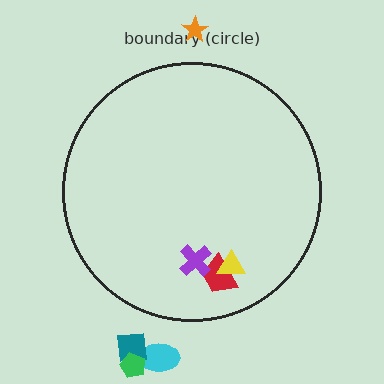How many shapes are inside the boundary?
3 inside, 4 outside.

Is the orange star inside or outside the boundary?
Outside.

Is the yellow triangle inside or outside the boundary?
Inside.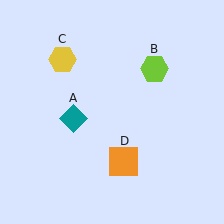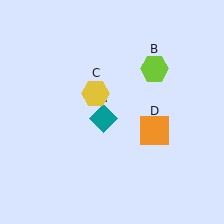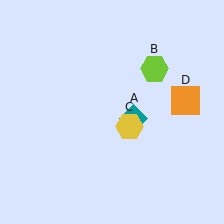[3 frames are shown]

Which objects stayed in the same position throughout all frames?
Lime hexagon (object B) remained stationary.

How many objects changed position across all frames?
3 objects changed position: teal diamond (object A), yellow hexagon (object C), orange square (object D).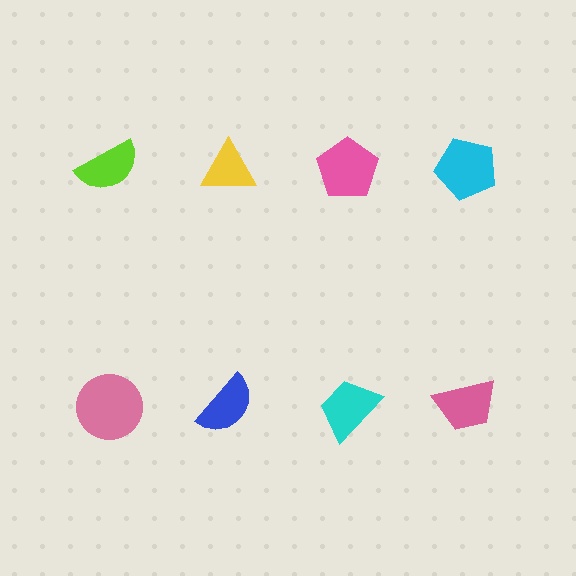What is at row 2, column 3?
A cyan trapezoid.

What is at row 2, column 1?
A pink circle.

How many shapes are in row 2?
4 shapes.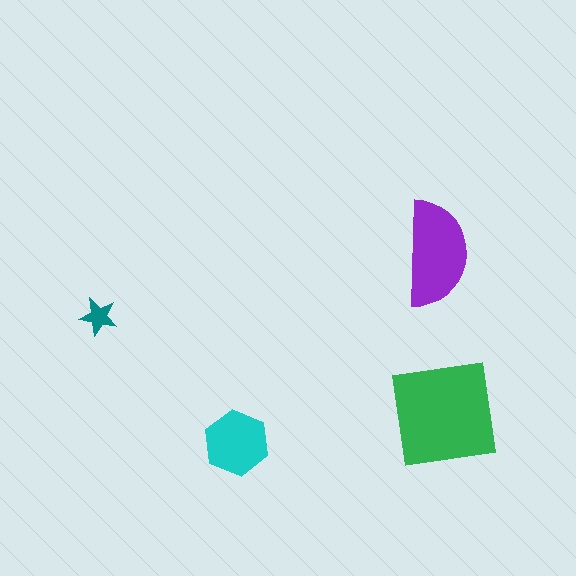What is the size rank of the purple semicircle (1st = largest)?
2nd.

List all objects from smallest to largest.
The teal star, the cyan hexagon, the purple semicircle, the green square.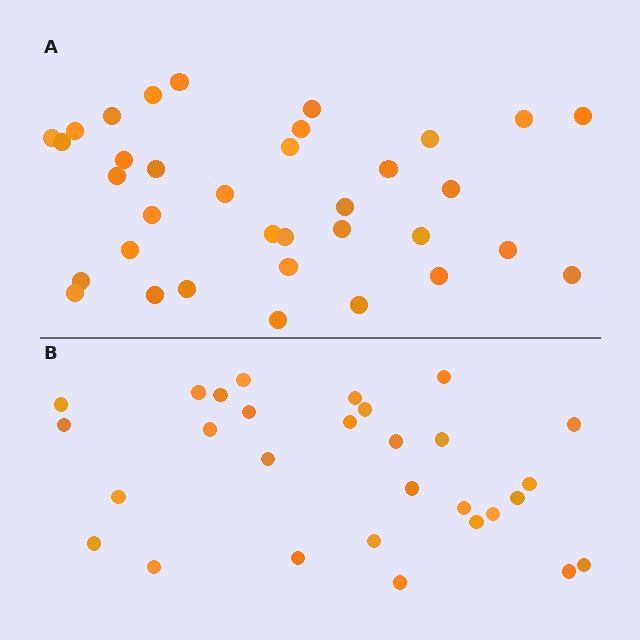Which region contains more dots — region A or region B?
Region A (the top region) has more dots.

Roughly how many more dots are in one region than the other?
Region A has about 6 more dots than region B.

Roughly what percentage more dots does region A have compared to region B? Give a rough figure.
About 20% more.